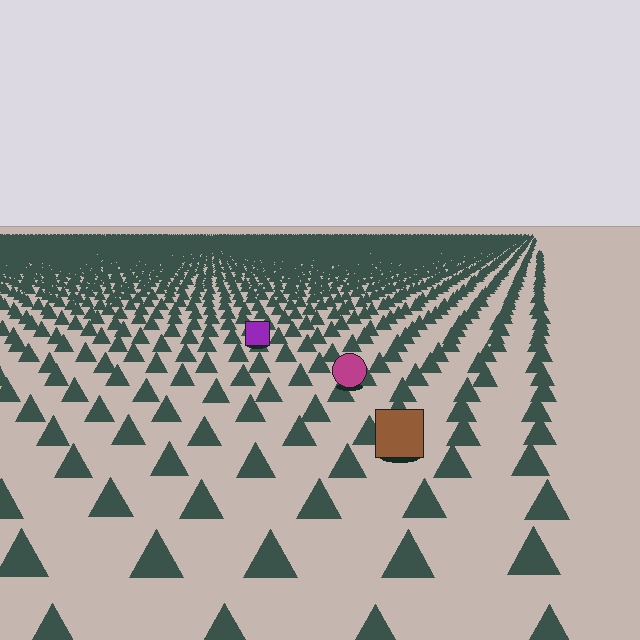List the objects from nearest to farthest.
From nearest to farthest: the brown square, the magenta circle, the purple square.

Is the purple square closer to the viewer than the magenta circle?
No. The magenta circle is closer — you can tell from the texture gradient: the ground texture is coarser near it.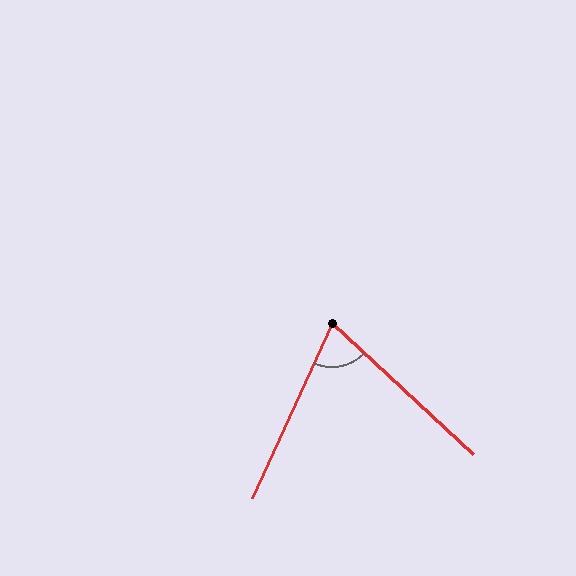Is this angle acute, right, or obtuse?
It is acute.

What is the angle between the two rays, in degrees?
Approximately 72 degrees.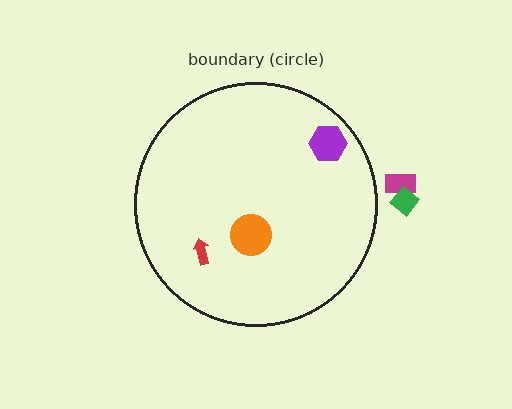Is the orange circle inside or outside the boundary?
Inside.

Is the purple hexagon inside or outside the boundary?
Inside.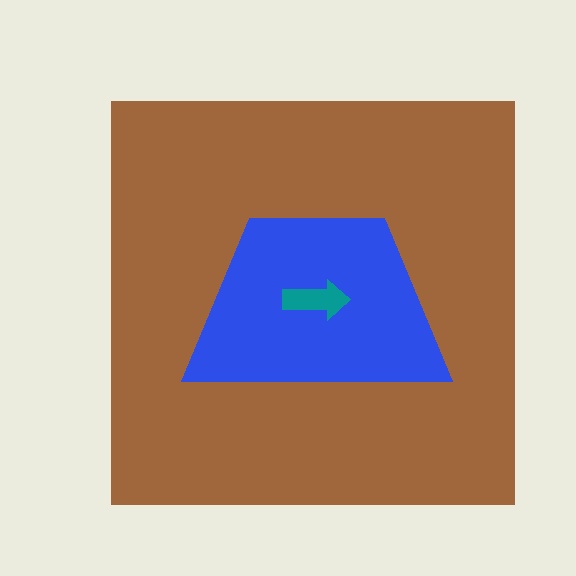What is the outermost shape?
The brown square.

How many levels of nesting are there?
3.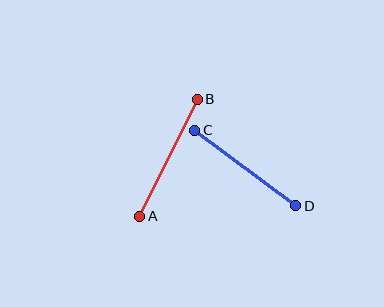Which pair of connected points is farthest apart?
Points A and B are farthest apart.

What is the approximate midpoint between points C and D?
The midpoint is at approximately (245, 168) pixels.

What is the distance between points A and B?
The distance is approximately 130 pixels.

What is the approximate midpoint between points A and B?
The midpoint is at approximately (168, 158) pixels.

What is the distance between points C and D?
The distance is approximately 126 pixels.